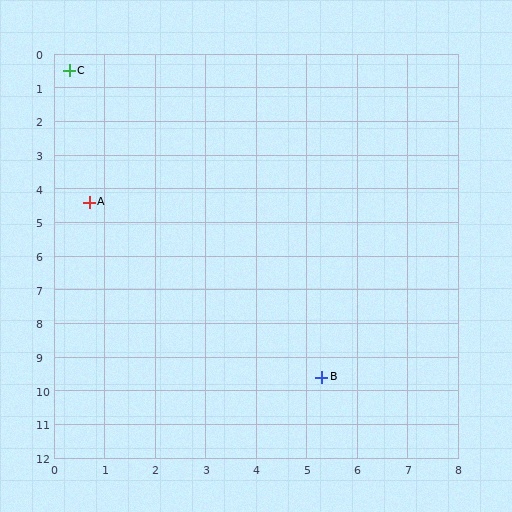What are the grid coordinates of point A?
Point A is at approximately (0.7, 4.4).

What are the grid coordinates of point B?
Point B is at approximately (5.3, 9.6).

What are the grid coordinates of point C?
Point C is at approximately (0.3, 0.5).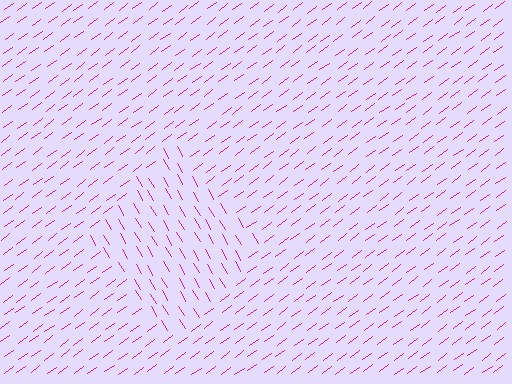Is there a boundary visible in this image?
Yes, there is a texture boundary formed by a change in line orientation.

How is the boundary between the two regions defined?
The boundary is defined purely by a change in line orientation (approximately 84 degrees difference). All lines are the same color and thickness.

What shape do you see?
I see a diamond.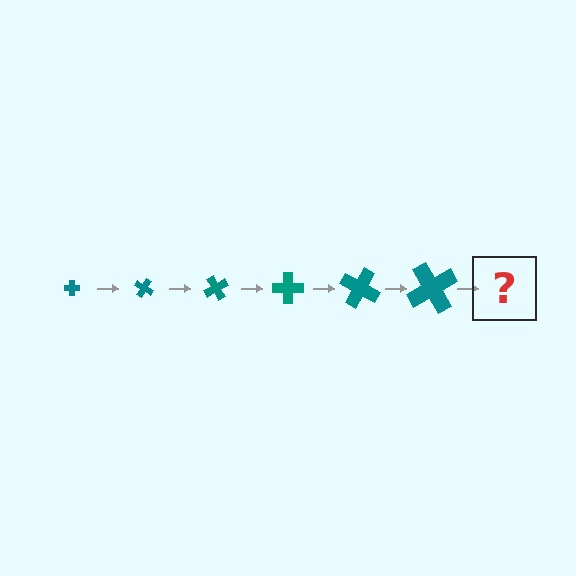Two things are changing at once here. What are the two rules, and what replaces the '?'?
The two rules are that the cross grows larger each step and it rotates 30 degrees each step. The '?' should be a cross, larger than the previous one and rotated 180 degrees from the start.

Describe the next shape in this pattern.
It should be a cross, larger than the previous one and rotated 180 degrees from the start.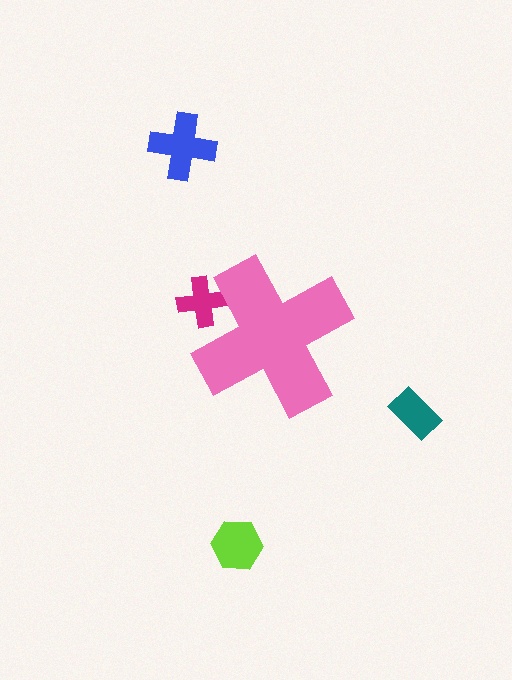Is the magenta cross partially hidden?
Yes, the magenta cross is partially hidden behind the pink cross.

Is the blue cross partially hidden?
No, the blue cross is fully visible.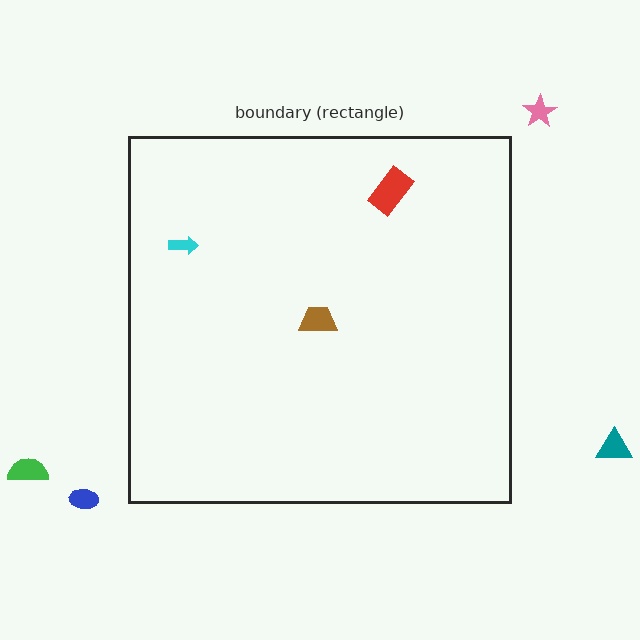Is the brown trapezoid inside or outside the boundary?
Inside.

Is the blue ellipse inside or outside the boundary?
Outside.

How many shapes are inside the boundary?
3 inside, 4 outside.